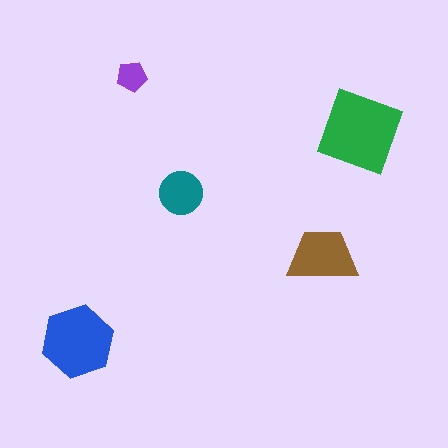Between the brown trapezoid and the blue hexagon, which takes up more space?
The blue hexagon.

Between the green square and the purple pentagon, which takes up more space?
The green square.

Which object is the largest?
The green square.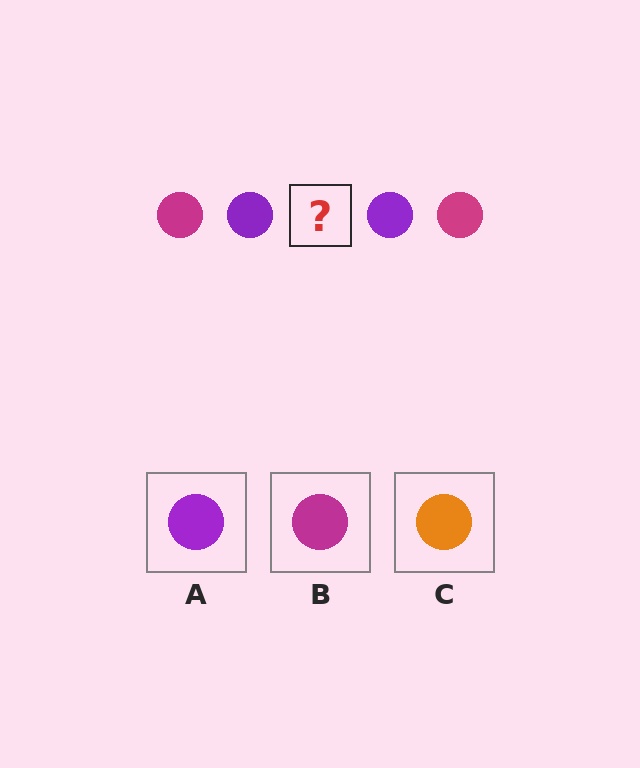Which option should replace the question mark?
Option B.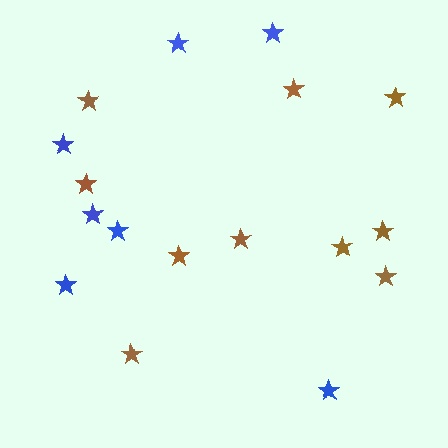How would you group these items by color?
There are 2 groups: one group of brown stars (10) and one group of blue stars (7).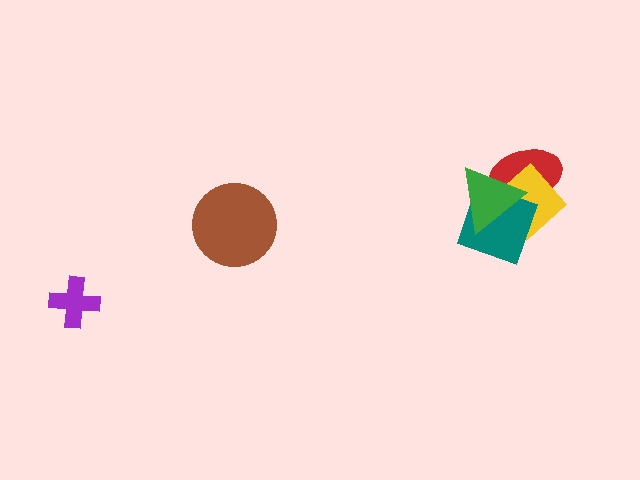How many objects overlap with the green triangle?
3 objects overlap with the green triangle.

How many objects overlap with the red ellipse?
3 objects overlap with the red ellipse.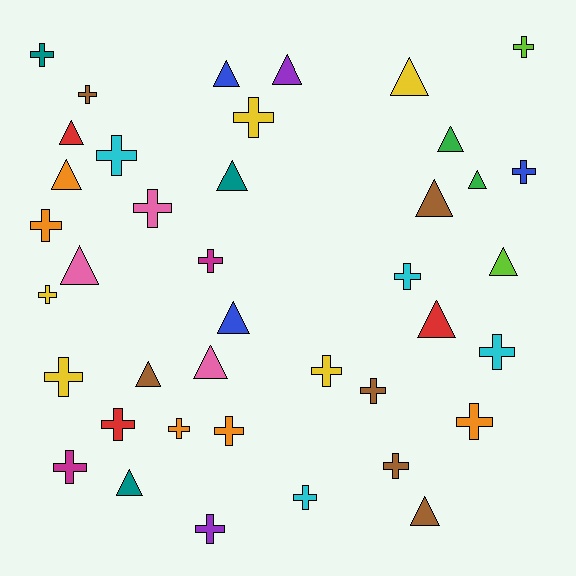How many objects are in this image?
There are 40 objects.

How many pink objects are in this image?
There are 3 pink objects.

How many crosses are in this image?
There are 23 crosses.